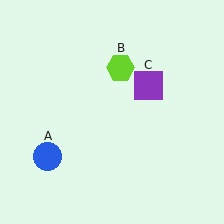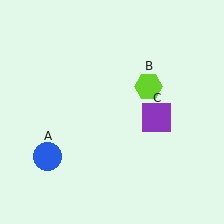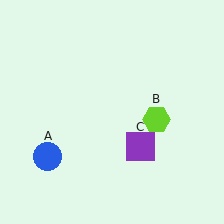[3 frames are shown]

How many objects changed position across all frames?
2 objects changed position: lime hexagon (object B), purple square (object C).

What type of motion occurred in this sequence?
The lime hexagon (object B), purple square (object C) rotated clockwise around the center of the scene.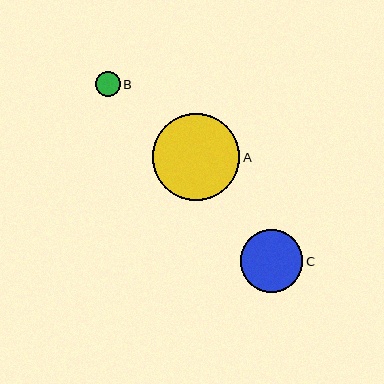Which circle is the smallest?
Circle B is the smallest with a size of approximately 25 pixels.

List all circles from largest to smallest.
From largest to smallest: A, C, B.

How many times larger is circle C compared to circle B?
Circle C is approximately 2.5 times the size of circle B.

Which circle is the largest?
Circle A is the largest with a size of approximately 87 pixels.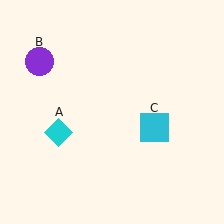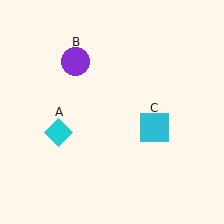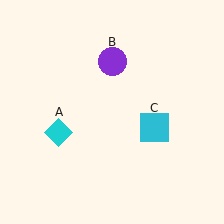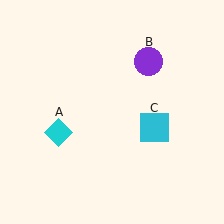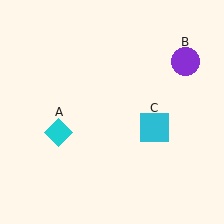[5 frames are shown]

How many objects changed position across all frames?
1 object changed position: purple circle (object B).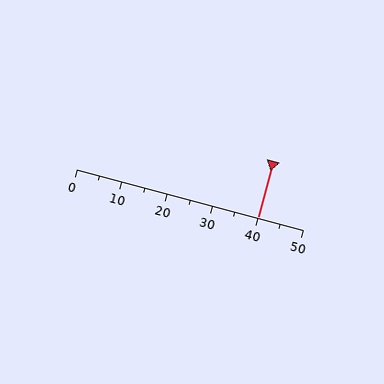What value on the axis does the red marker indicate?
The marker indicates approximately 40.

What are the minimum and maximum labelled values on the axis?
The axis runs from 0 to 50.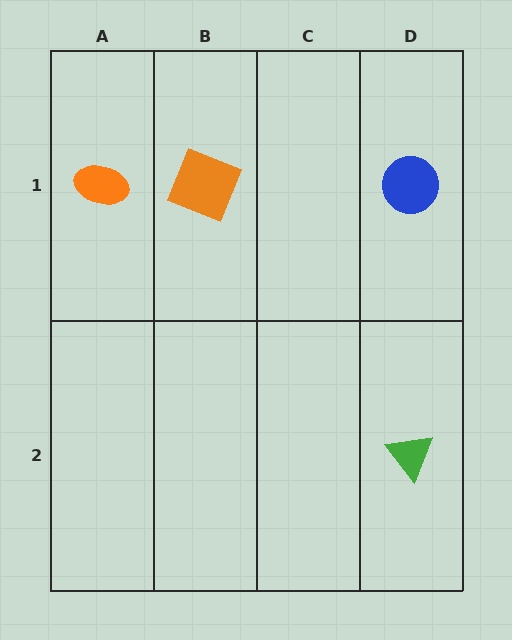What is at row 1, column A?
An orange ellipse.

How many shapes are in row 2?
1 shape.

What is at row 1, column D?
A blue circle.